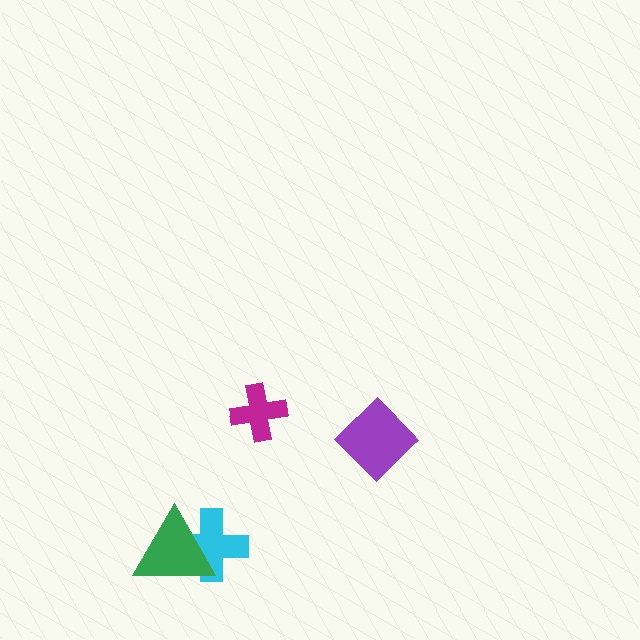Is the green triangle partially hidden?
No, no other shape covers it.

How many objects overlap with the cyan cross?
1 object overlaps with the cyan cross.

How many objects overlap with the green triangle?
1 object overlaps with the green triangle.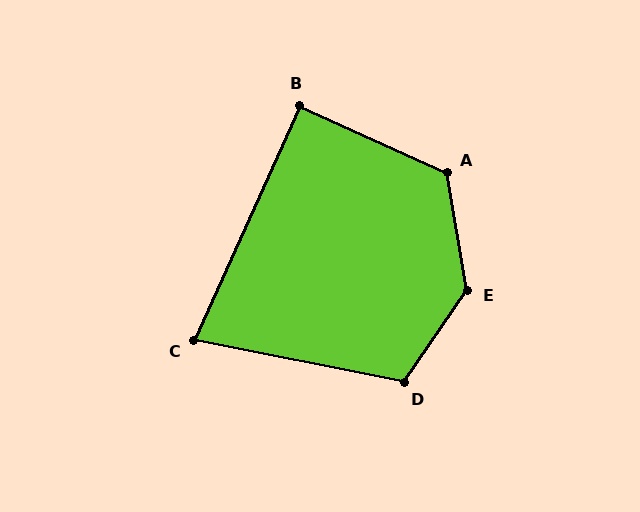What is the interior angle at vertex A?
Approximately 124 degrees (obtuse).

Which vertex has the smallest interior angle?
C, at approximately 77 degrees.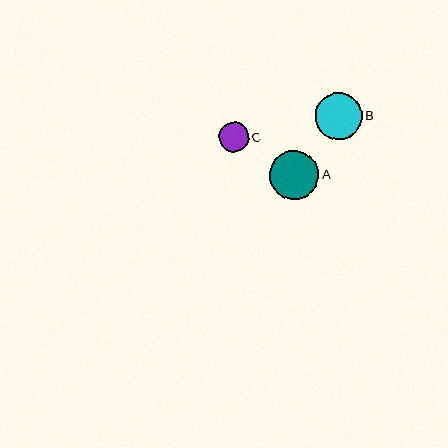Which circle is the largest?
Circle A is the largest with a size of approximately 49 pixels.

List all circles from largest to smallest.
From largest to smallest: A, B, C.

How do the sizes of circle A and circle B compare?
Circle A and circle B are approximately the same size.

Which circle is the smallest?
Circle C is the smallest with a size of approximately 29 pixels.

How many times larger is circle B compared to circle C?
Circle B is approximately 1.6 times the size of circle C.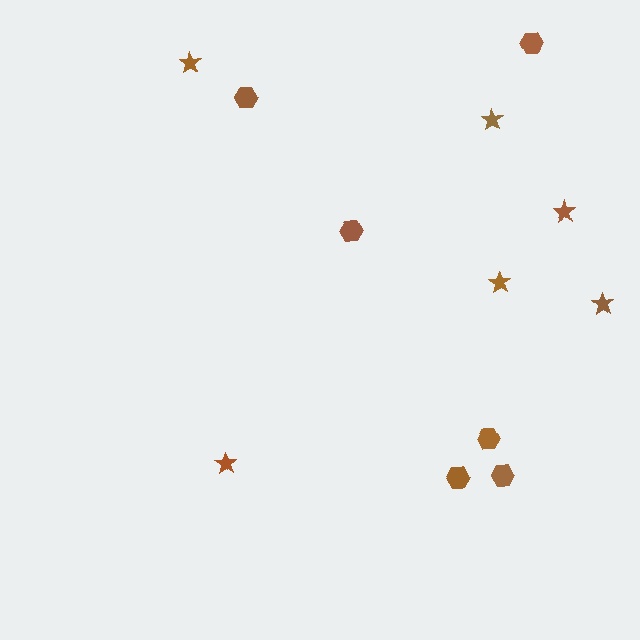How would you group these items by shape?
There are 2 groups: one group of hexagons (6) and one group of stars (6).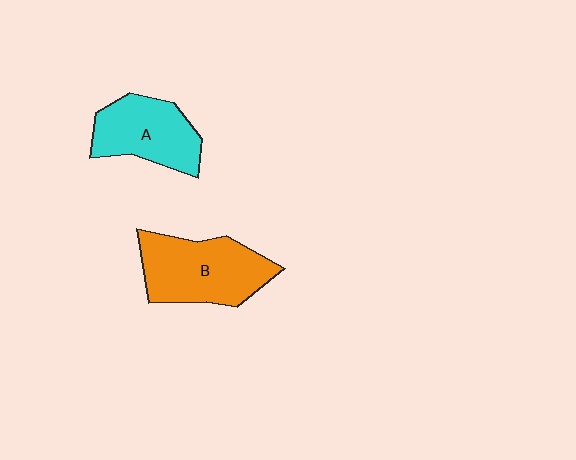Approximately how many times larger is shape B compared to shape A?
Approximately 1.3 times.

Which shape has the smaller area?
Shape A (cyan).